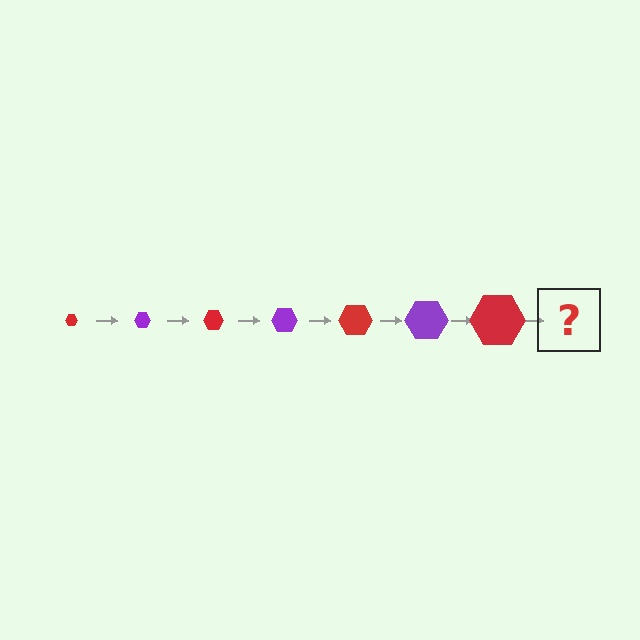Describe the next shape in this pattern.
It should be a purple hexagon, larger than the previous one.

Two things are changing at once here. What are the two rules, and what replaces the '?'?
The two rules are that the hexagon grows larger each step and the color cycles through red and purple. The '?' should be a purple hexagon, larger than the previous one.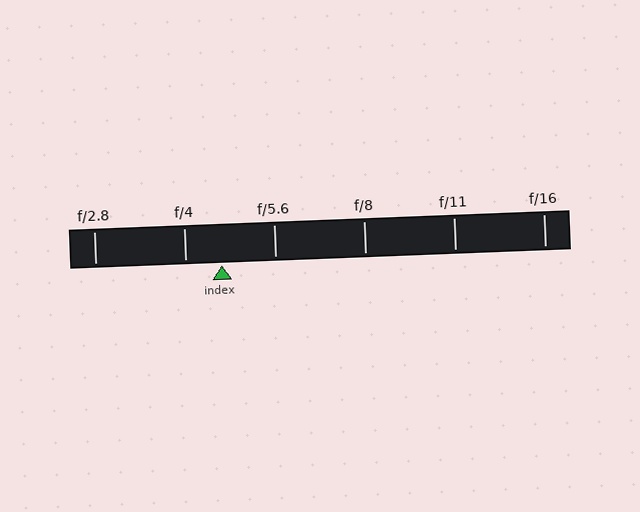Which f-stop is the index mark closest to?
The index mark is closest to f/4.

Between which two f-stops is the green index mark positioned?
The index mark is between f/4 and f/5.6.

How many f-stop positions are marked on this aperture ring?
There are 6 f-stop positions marked.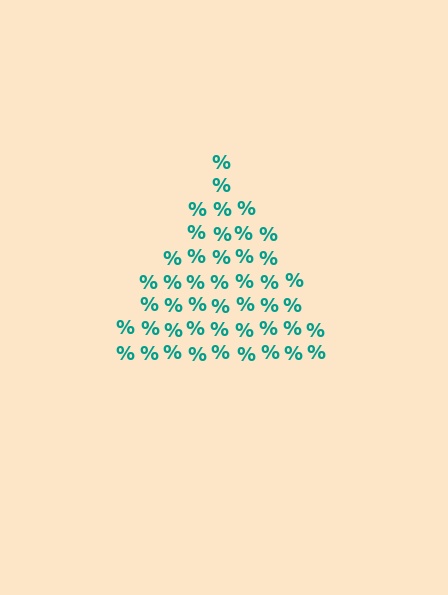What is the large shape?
The large shape is a triangle.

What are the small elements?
The small elements are percent signs.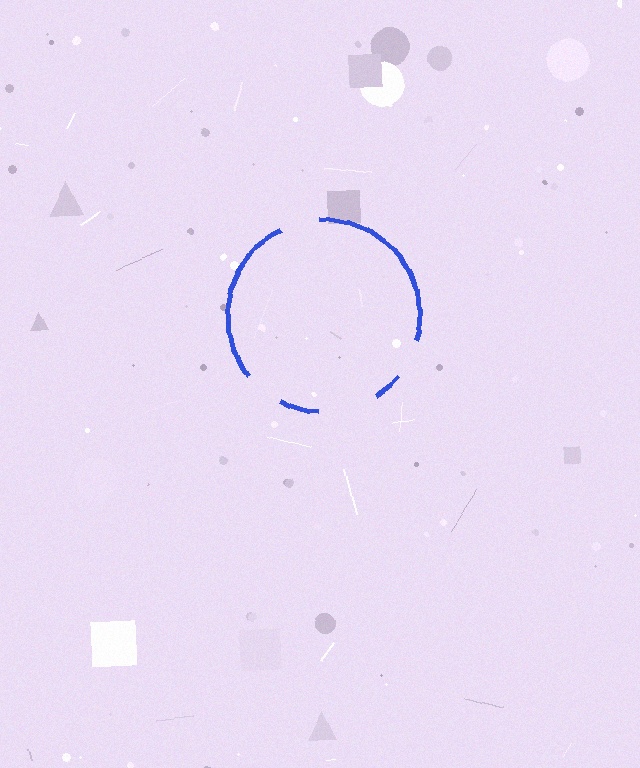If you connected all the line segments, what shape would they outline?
They would outline a circle.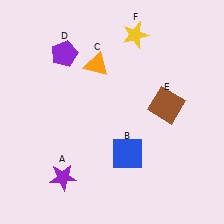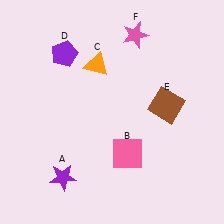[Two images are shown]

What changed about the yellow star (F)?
In Image 1, F is yellow. In Image 2, it changed to pink.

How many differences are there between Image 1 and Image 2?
There are 2 differences between the two images.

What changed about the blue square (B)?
In Image 1, B is blue. In Image 2, it changed to pink.